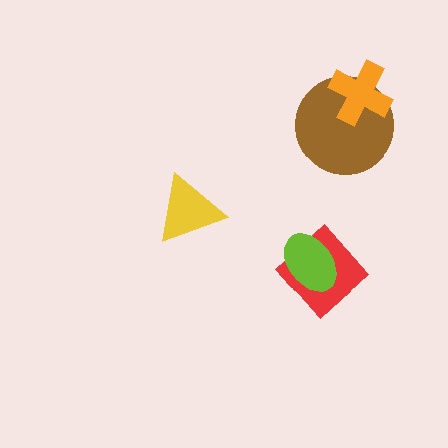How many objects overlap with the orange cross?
1 object overlaps with the orange cross.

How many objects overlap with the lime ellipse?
1 object overlaps with the lime ellipse.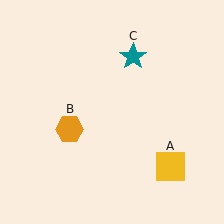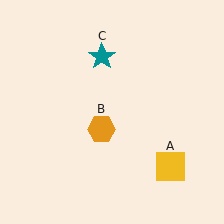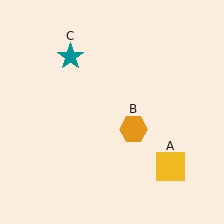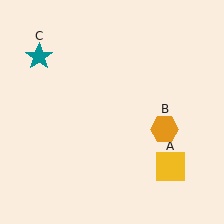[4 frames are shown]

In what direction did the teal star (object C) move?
The teal star (object C) moved left.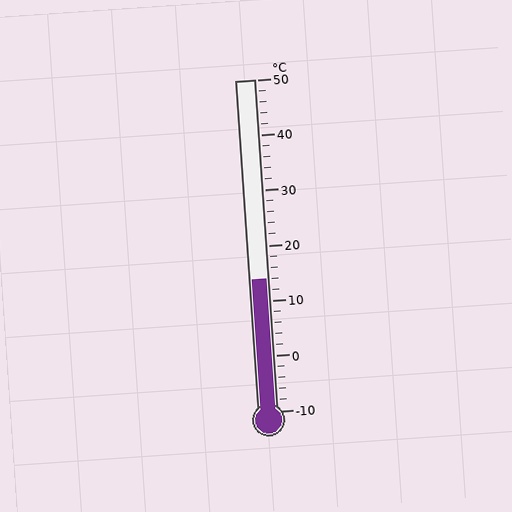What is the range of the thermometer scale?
The thermometer scale ranges from -10°C to 50°C.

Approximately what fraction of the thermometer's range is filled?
The thermometer is filled to approximately 40% of its range.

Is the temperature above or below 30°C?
The temperature is below 30°C.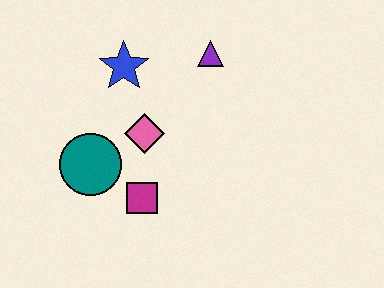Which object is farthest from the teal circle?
The purple triangle is farthest from the teal circle.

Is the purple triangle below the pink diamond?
No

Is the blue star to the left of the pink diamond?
Yes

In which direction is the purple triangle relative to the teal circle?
The purple triangle is to the right of the teal circle.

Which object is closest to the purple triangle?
The blue star is closest to the purple triangle.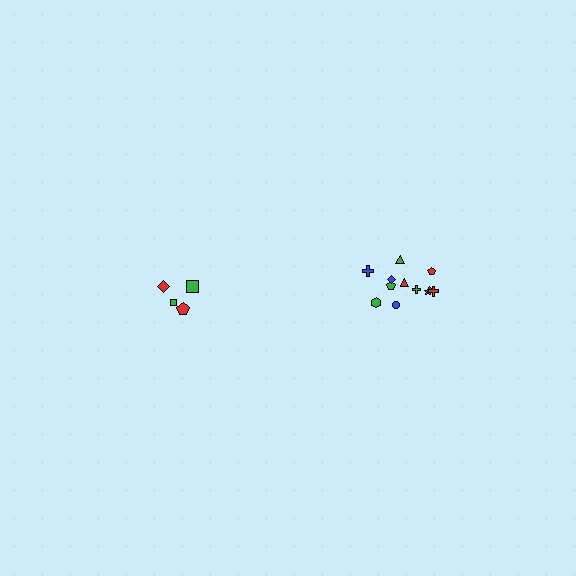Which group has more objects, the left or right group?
The right group.